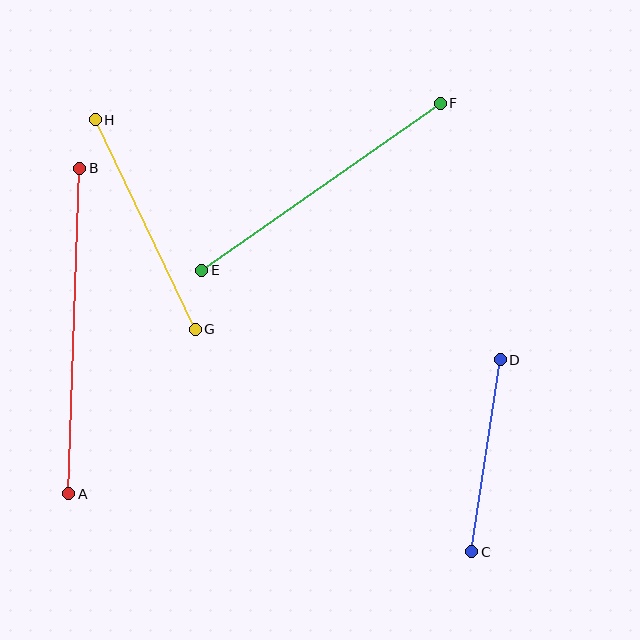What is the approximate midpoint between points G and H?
The midpoint is at approximately (145, 224) pixels.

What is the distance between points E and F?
The distance is approximately 291 pixels.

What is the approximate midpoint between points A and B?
The midpoint is at approximately (74, 331) pixels.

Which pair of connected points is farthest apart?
Points A and B are farthest apart.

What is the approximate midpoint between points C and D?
The midpoint is at approximately (486, 456) pixels.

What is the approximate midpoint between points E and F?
The midpoint is at approximately (321, 187) pixels.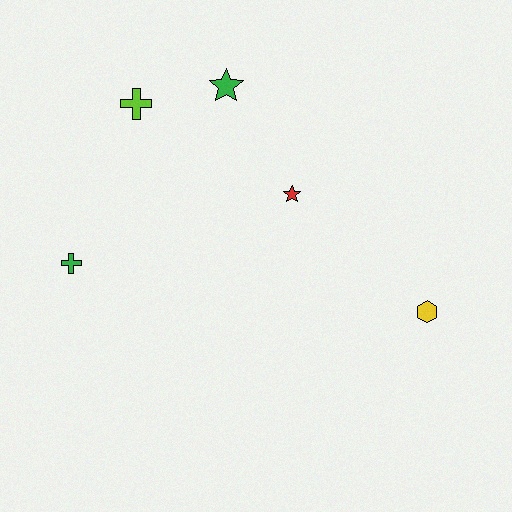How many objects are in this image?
There are 5 objects.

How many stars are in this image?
There are 2 stars.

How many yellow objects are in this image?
There is 1 yellow object.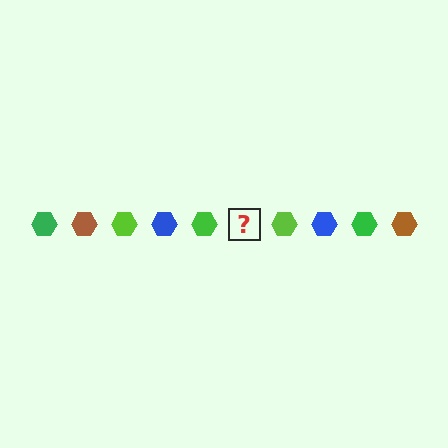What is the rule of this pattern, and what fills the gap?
The rule is that the pattern cycles through green, brown, lime, blue hexagons. The gap should be filled with a brown hexagon.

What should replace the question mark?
The question mark should be replaced with a brown hexagon.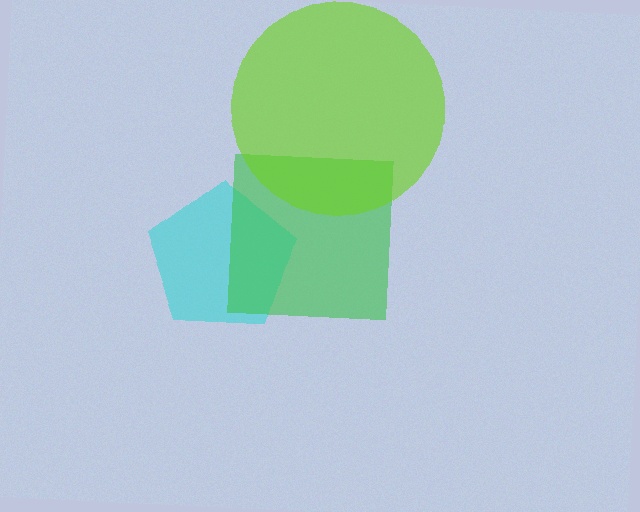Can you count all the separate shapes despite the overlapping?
Yes, there are 3 separate shapes.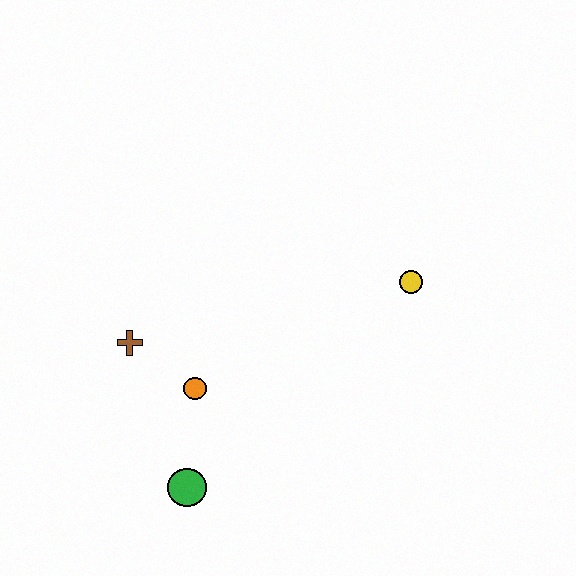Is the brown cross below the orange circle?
No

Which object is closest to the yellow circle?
The orange circle is closest to the yellow circle.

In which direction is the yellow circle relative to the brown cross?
The yellow circle is to the right of the brown cross.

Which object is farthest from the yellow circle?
The green circle is farthest from the yellow circle.